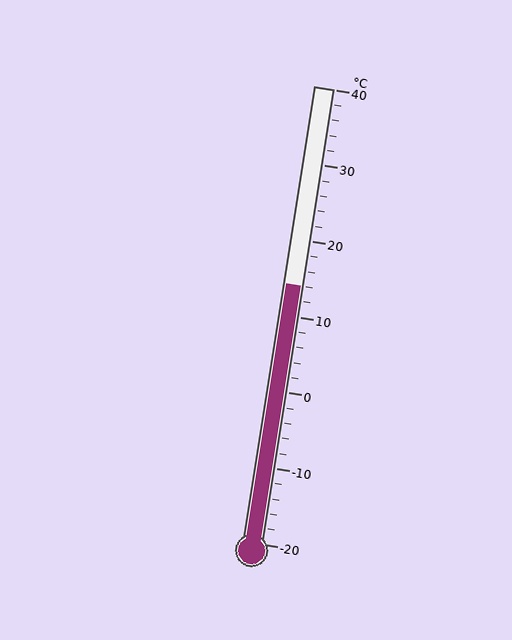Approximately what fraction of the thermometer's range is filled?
The thermometer is filled to approximately 55% of its range.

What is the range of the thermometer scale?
The thermometer scale ranges from -20°C to 40°C.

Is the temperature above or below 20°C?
The temperature is below 20°C.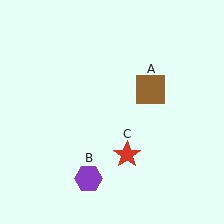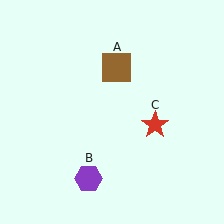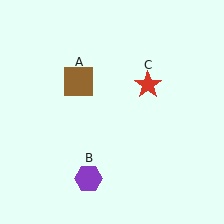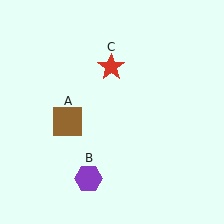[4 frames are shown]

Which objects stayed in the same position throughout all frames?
Purple hexagon (object B) remained stationary.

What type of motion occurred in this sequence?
The brown square (object A), red star (object C) rotated counterclockwise around the center of the scene.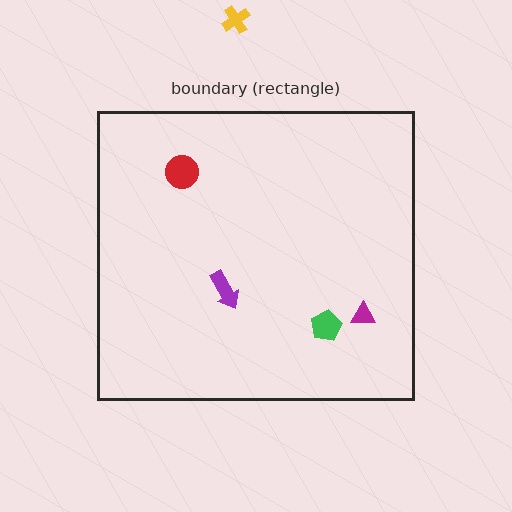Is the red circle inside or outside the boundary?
Inside.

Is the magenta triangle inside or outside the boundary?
Inside.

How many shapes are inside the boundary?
4 inside, 1 outside.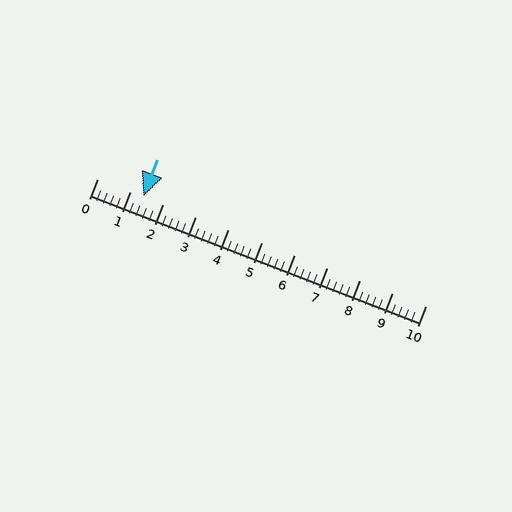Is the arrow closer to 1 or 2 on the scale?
The arrow is closer to 1.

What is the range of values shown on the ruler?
The ruler shows values from 0 to 10.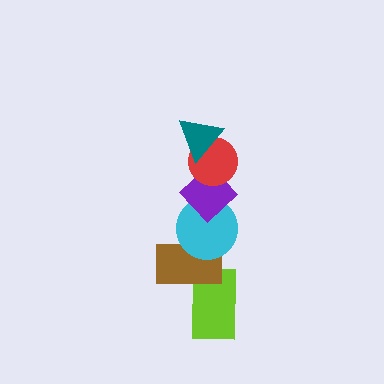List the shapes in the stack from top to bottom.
From top to bottom: the teal triangle, the red circle, the purple diamond, the cyan circle, the brown rectangle, the lime rectangle.